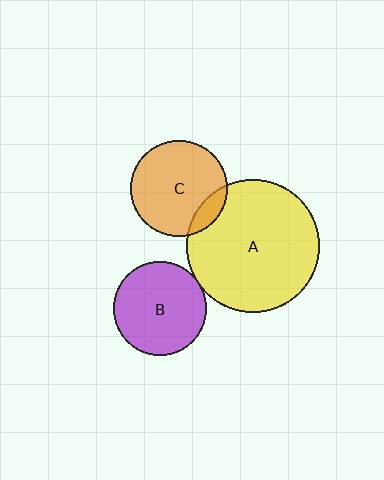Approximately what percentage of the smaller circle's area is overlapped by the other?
Approximately 5%.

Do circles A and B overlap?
Yes.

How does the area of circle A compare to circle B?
Approximately 2.0 times.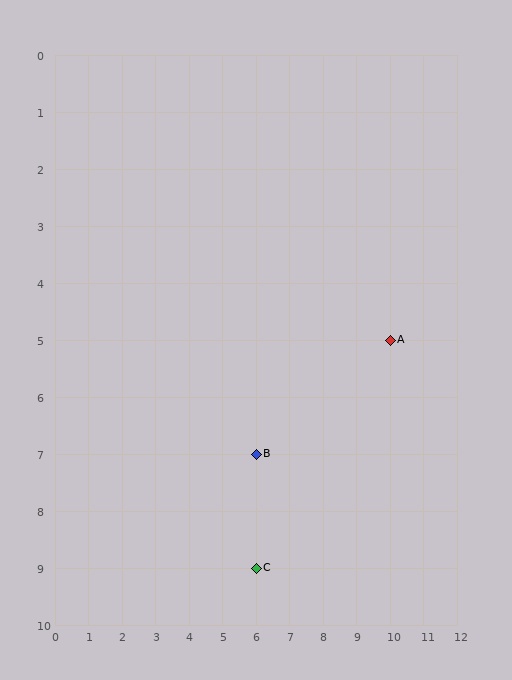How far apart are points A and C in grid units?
Points A and C are 4 columns and 4 rows apart (about 5.7 grid units diagonally).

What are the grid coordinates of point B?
Point B is at grid coordinates (6, 7).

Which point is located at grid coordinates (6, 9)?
Point C is at (6, 9).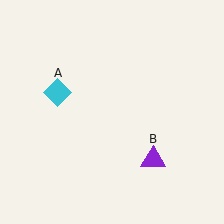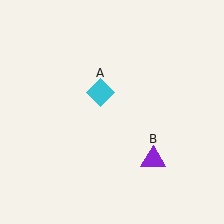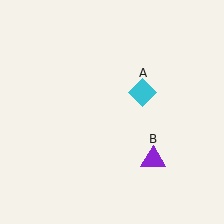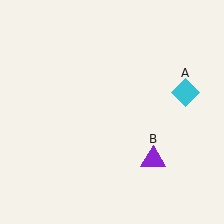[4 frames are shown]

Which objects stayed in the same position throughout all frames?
Purple triangle (object B) remained stationary.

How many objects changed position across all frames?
1 object changed position: cyan diamond (object A).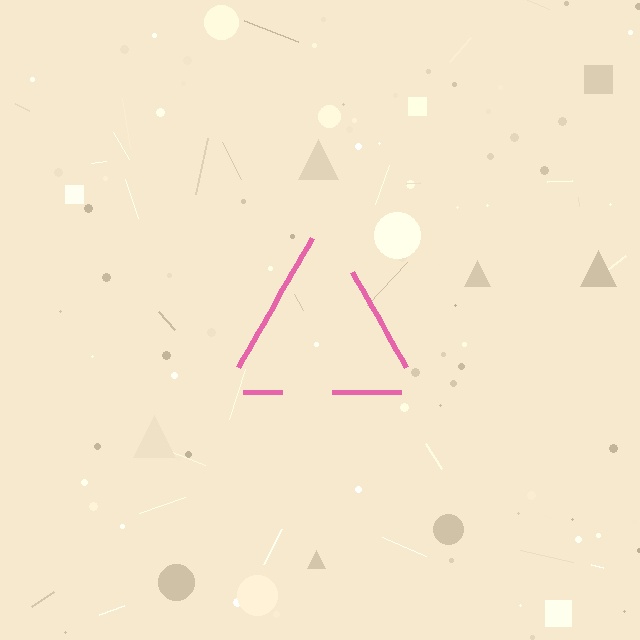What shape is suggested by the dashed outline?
The dashed outline suggests a triangle.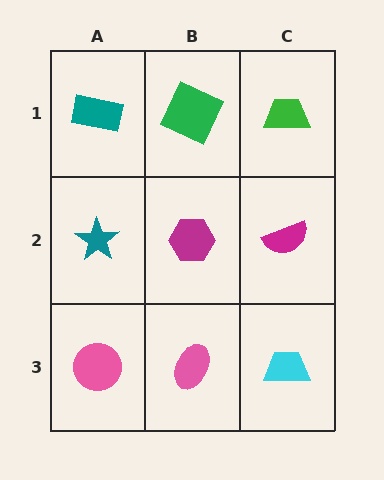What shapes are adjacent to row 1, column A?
A teal star (row 2, column A), a green square (row 1, column B).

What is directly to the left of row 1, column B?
A teal rectangle.